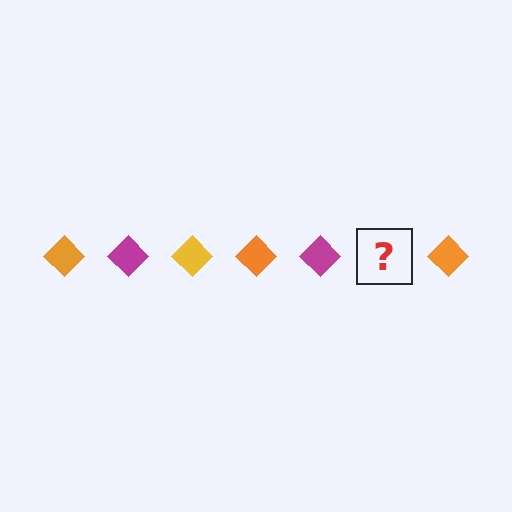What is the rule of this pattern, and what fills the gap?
The rule is that the pattern cycles through orange, magenta, yellow diamonds. The gap should be filled with a yellow diamond.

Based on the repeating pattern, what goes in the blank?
The blank should be a yellow diamond.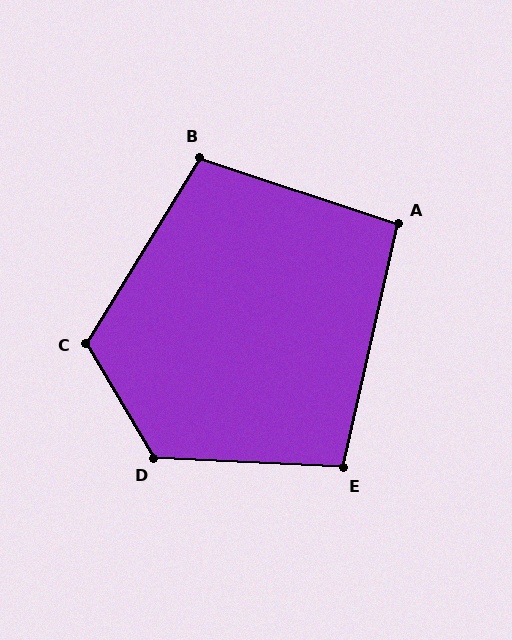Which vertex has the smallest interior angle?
A, at approximately 96 degrees.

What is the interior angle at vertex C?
Approximately 118 degrees (obtuse).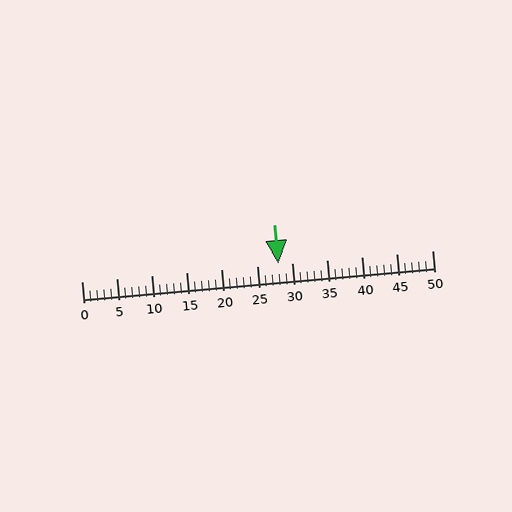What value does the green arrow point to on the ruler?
The green arrow points to approximately 28.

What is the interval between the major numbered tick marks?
The major tick marks are spaced 5 units apart.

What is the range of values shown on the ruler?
The ruler shows values from 0 to 50.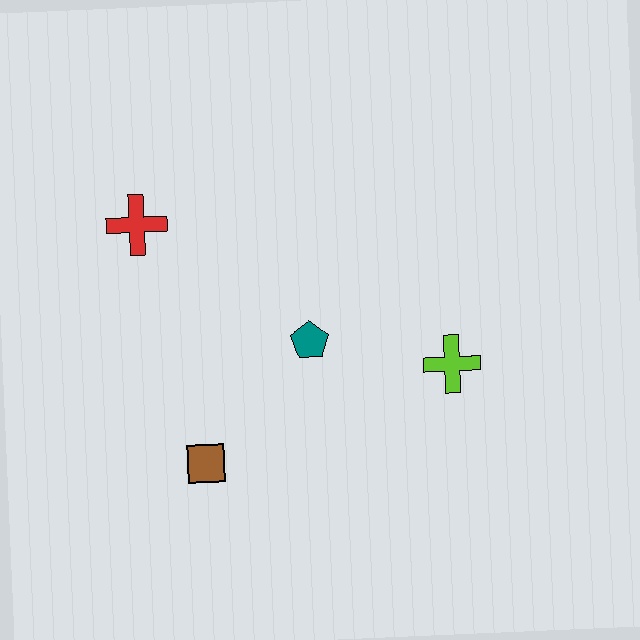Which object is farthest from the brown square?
The lime cross is farthest from the brown square.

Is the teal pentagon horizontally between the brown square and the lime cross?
Yes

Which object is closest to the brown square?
The teal pentagon is closest to the brown square.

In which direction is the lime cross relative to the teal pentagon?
The lime cross is to the right of the teal pentagon.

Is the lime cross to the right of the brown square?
Yes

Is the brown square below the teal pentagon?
Yes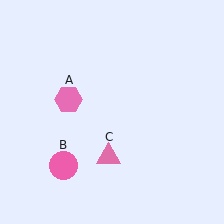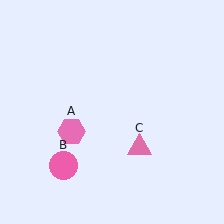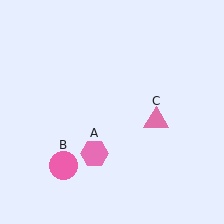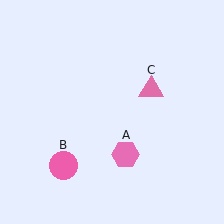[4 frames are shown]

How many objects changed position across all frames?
2 objects changed position: pink hexagon (object A), pink triangle (object C).